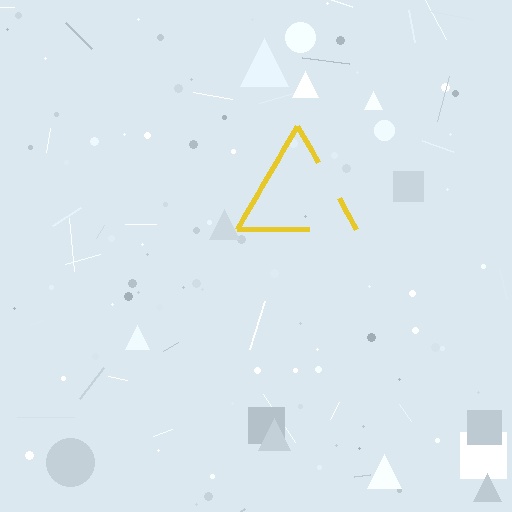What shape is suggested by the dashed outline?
The dashed outline suggests a triangle.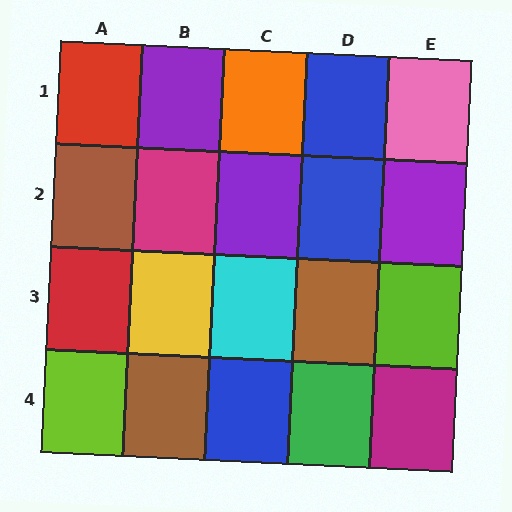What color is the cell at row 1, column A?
Red.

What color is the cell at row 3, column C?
Cyan.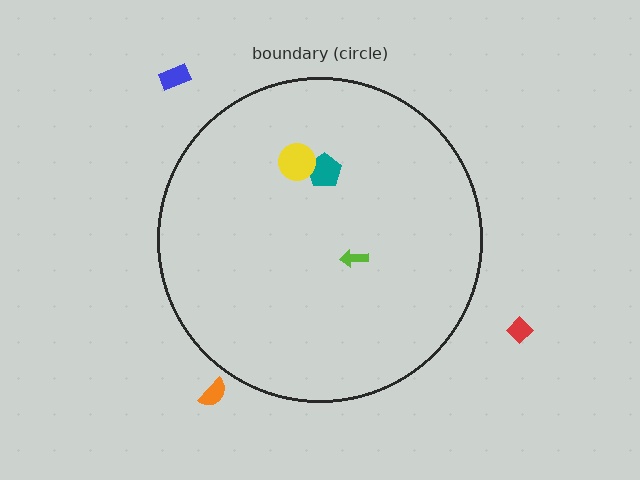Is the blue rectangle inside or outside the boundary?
Outside.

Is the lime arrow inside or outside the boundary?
Inside.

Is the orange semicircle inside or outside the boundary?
Outside.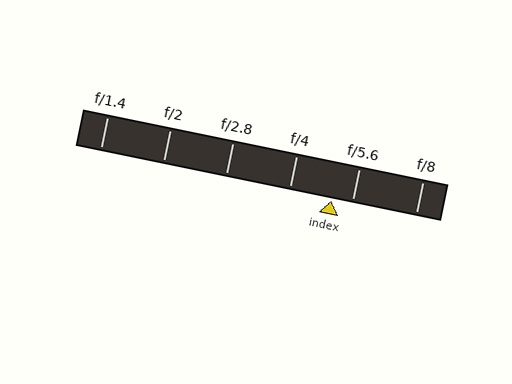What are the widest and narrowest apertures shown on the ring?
The widest aperture shown is f/1.4 and the narrowest is f/8.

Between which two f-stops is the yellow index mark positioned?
The index mark is between f/4 and f/5.6.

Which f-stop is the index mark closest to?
The index mark is closest to f/5.6.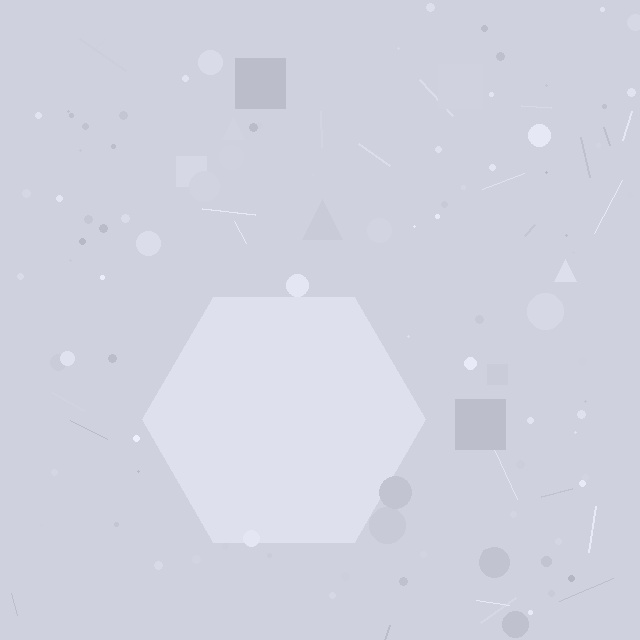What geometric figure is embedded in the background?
A hexagon is embedded in the background.